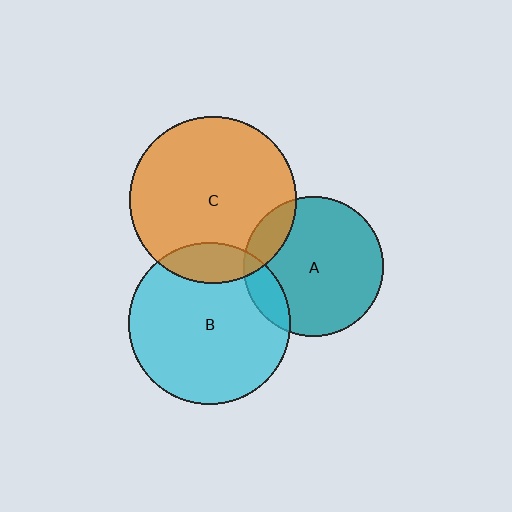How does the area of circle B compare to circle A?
Approximately 1.3 times.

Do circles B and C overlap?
Yes.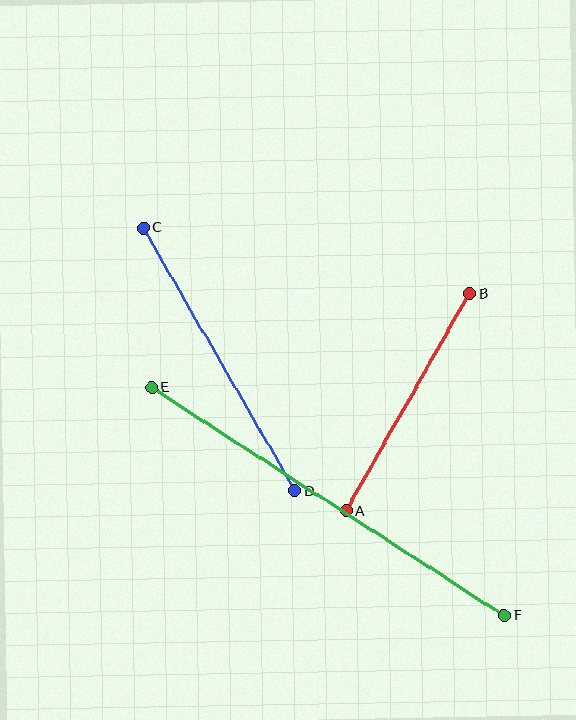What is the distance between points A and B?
The distance is approximately 250 pixels.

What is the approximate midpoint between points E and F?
The midpoint is at approximately (328, 502) pixels.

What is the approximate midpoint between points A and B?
The midpoint is at approximately (408, 402) pixels.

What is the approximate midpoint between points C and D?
The midpoint is at approximately (219, 359) pixels.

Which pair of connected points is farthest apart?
Points E and F are farthest apart.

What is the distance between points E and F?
The distance is approximately 420 pixels.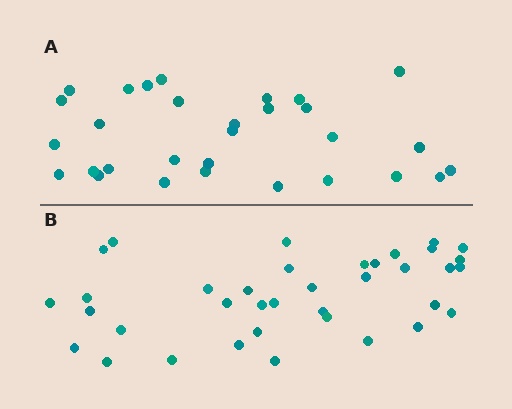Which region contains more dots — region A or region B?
Region B (the bottom region) has more dots.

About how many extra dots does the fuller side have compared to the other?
Region B has roughly 8 or so more dots than region A.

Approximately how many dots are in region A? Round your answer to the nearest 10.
About 30 dots.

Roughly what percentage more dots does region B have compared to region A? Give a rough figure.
About 25% more.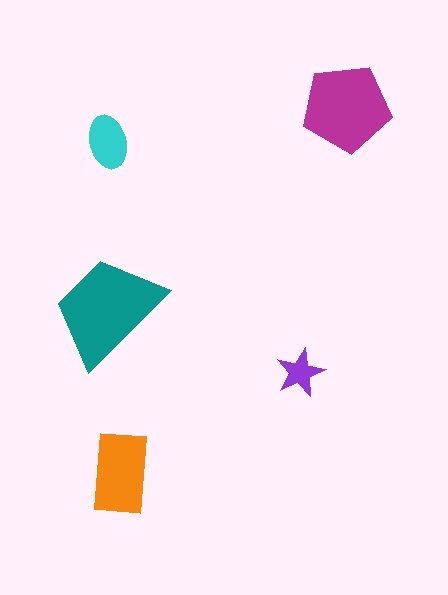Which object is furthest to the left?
The teal trapezoid is leftmost.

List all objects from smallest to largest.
The purple star, the cyan ellipse, the orange rectangle, the magenta pentagon, the teal trapezoid.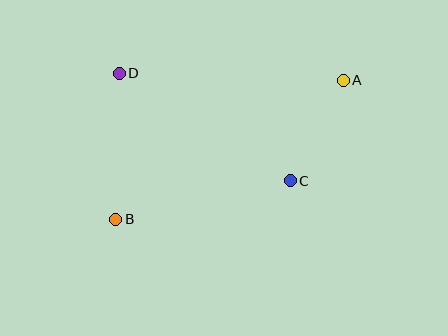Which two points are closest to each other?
Points A and C are closest to each other.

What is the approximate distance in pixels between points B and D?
The distance between B and D is approximately 146 pixels.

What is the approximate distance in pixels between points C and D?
The distance between C and D is approximately 202 pixels.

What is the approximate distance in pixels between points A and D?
The distance between A and D is approximately 224 pixels.